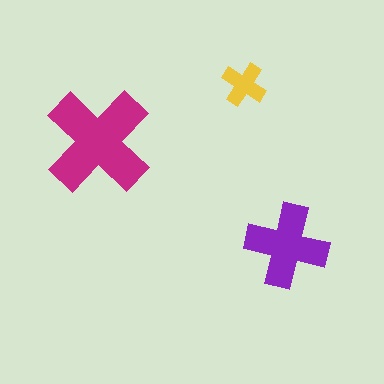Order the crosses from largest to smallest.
the magenta one, the purple one, the yellow one.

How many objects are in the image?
There are 3 objects in the image.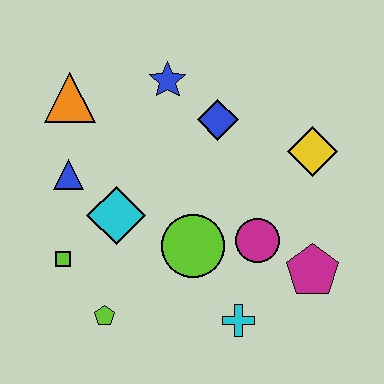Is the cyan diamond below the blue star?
Yes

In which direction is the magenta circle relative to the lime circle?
The magenta circle is to the right of the lime circle.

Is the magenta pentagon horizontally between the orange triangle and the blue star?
No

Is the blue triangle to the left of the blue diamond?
Yes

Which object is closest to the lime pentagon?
The lime square is closest to the lime pentagon.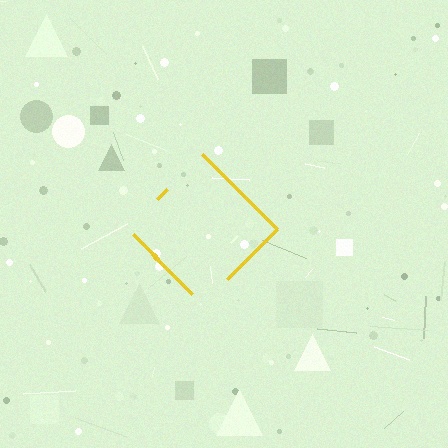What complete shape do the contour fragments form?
The contour fragments form a diamond.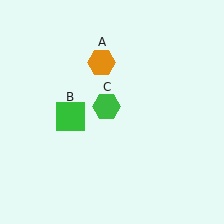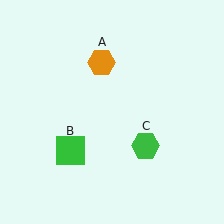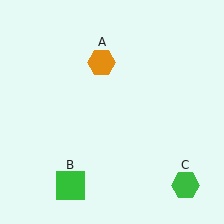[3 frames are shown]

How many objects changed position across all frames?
2 objects changed position: green square (object B), green hexagon (object C).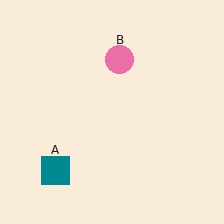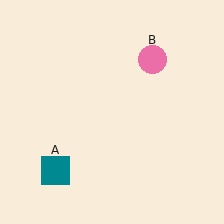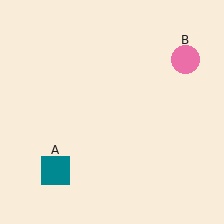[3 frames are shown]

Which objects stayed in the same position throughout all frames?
Teal square (object A) remained stationary.